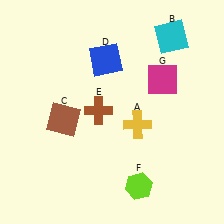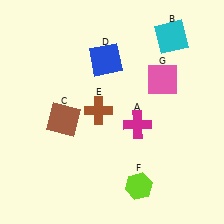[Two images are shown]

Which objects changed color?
A changed from yellow to magenta. G changed from magenta to pink.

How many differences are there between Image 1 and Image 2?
There are 2 differences between the two images.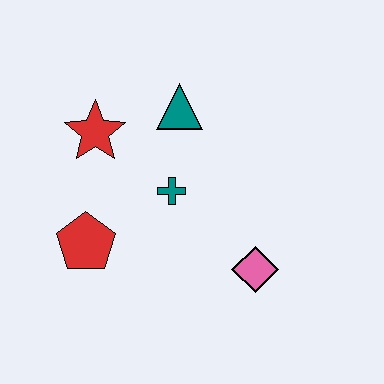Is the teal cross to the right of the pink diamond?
No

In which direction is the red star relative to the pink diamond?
The red star is to the left of the pink diamond.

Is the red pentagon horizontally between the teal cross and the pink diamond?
No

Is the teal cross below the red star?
Yes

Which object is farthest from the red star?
The pink diamond is farthest from the red star.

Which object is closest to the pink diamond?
The teal cross is closest to the pink diamond.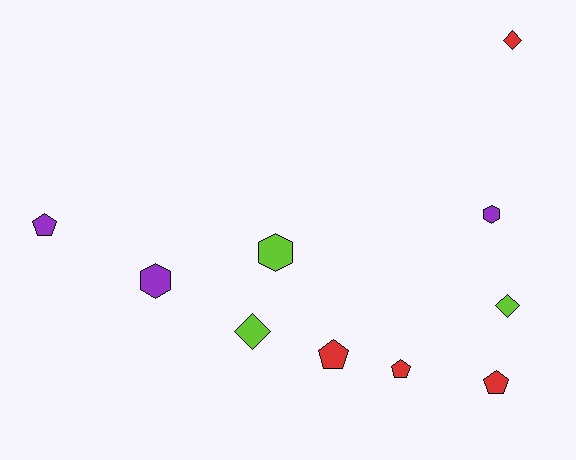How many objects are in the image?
There are 10 objects.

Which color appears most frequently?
Red, with 4 objects.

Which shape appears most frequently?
Pentagon, with 4 objects.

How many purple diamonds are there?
There are no purple diamonds.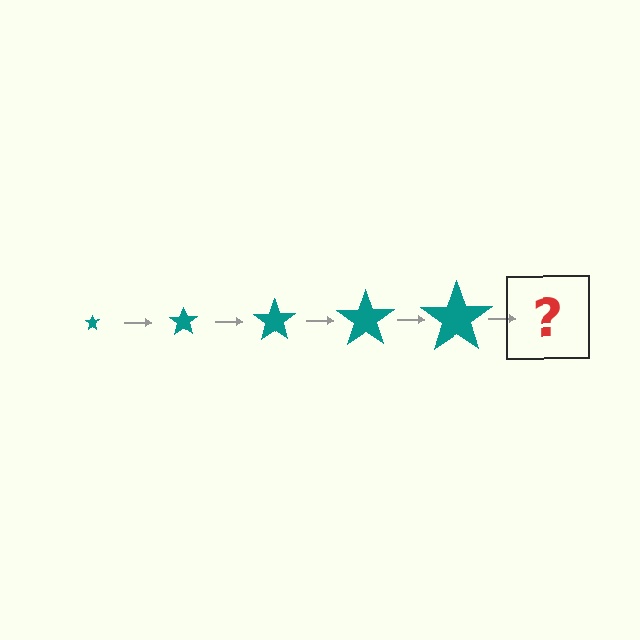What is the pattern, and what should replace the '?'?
The pattern is that the star gets progressively larger each step. The '?' should be a teal star, larger than the previous one.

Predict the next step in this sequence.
The next step is a teal star, larger than the previous one.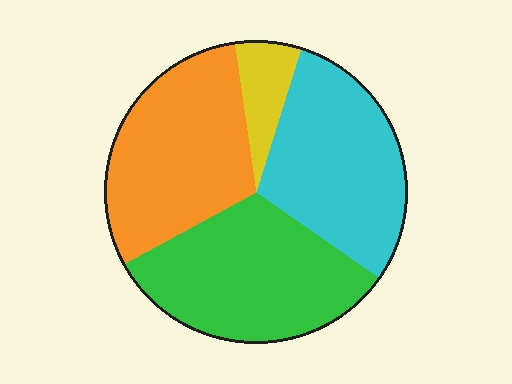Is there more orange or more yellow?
Orange.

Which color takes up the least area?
Yellow, at roughly 5%.